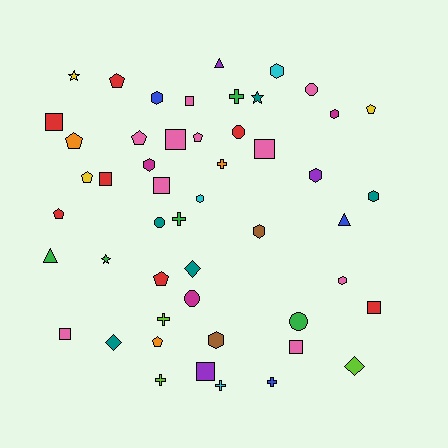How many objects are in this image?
There are 50 objects.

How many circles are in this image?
There are 5 circles.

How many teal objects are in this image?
There are 5 teal objects.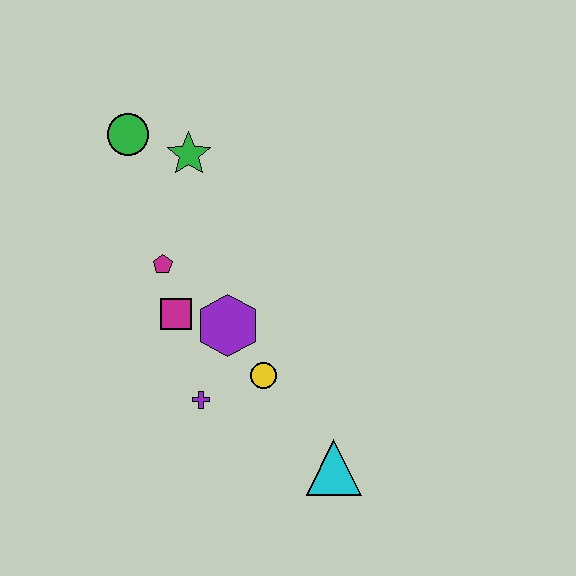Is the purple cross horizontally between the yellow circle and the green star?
Yes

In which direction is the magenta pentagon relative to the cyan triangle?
The magenta pentagon is above the cyan triangle.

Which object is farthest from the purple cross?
The green circle is farthest from the purple cross.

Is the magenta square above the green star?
No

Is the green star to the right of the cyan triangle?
No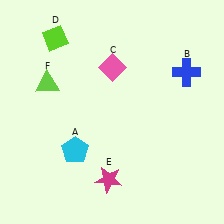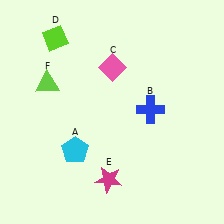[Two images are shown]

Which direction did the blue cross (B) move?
The blue cross (B) moved down.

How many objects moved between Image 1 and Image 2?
1 object moved between the two images.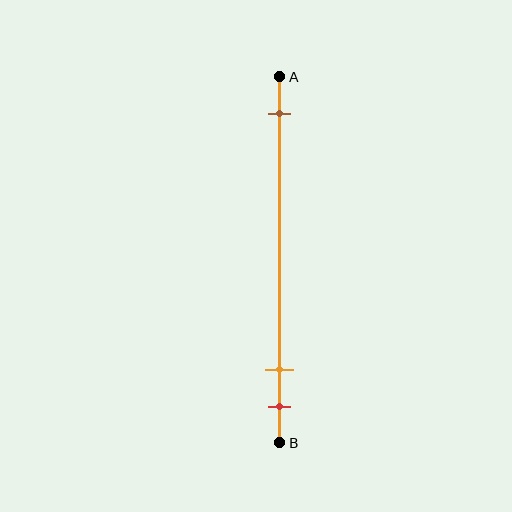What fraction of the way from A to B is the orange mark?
The orange mark is approximately 80% (0.8) of the way from A to B.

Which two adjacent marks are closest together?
The orange and red marks are the closest adjacent pair.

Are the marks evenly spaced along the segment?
No, the marks are not evenly spaced.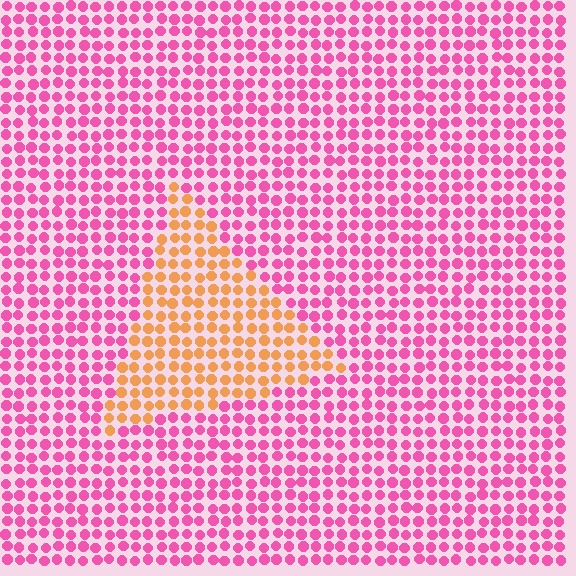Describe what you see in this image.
The image is filled with small pink elements in a uniform arrangement. A triangle-shaped region is visible where the elements are tinted to a slightly different hue, forming a subtle color boundary.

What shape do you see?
I see a triangle.